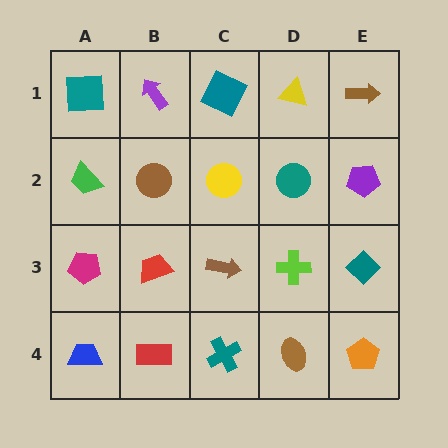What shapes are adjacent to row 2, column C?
A teal square (row 1, column C), a brown arrow (row 3, column C), a brown circle (row 2, column B), a teal circle (row 2, column D).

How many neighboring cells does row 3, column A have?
3.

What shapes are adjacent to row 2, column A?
A teal square (row 1, column A), a magenta pentagon (row 3, column A), a brown circle (row 2, column B).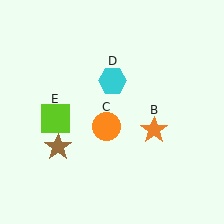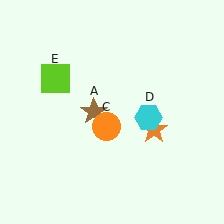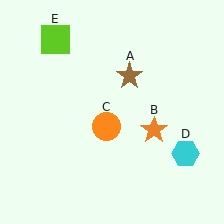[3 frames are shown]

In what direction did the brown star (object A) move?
The brown star (object A) moved up and to the right.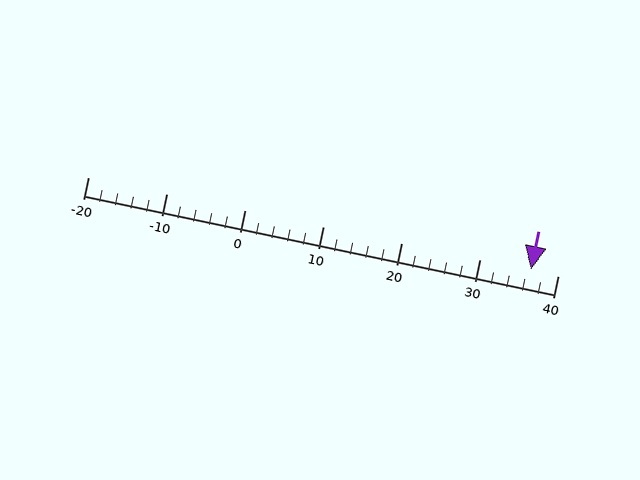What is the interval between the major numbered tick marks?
The major tick marks are spaced 10 units apart.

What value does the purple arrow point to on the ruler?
The purple arrow points to approximately 36.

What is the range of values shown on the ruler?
The ruler shows values from -20 to 40.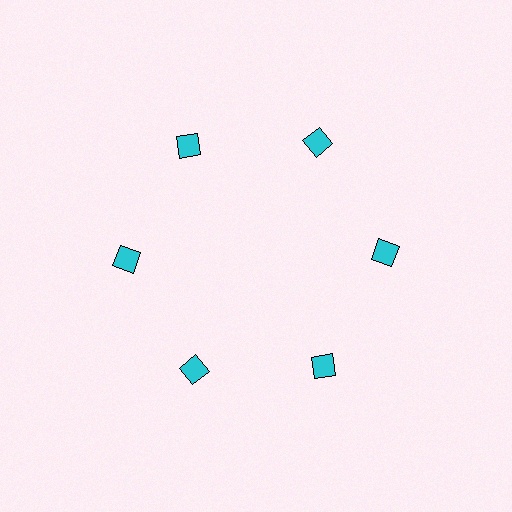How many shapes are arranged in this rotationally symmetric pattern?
There are 6 shapes, arranged in 6 groups of 1.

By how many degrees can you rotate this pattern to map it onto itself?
The pattern maps onto itself every 60 degrees of rotation.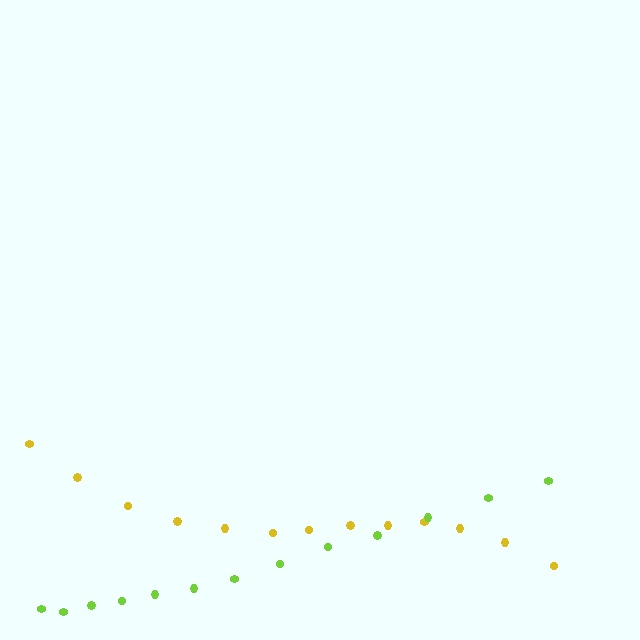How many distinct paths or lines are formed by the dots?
There are 2 distinct paths.